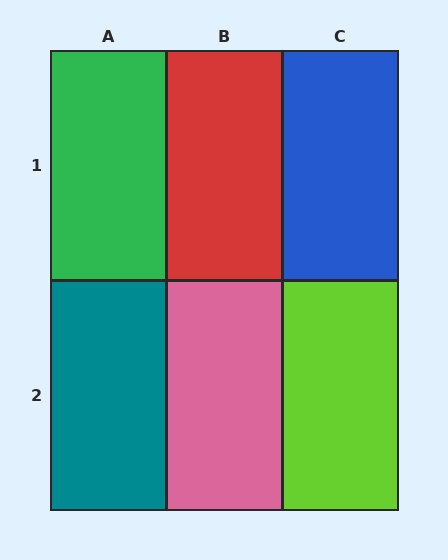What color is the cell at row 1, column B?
Red.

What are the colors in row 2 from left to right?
Teal, pink, lime.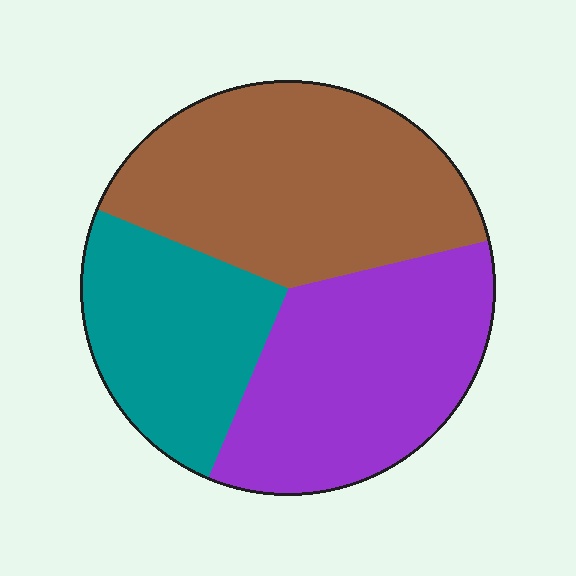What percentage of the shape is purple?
Purple takes up about one third (1/3) of the shape.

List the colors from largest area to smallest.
From largest to smallest: brown, purple, teal.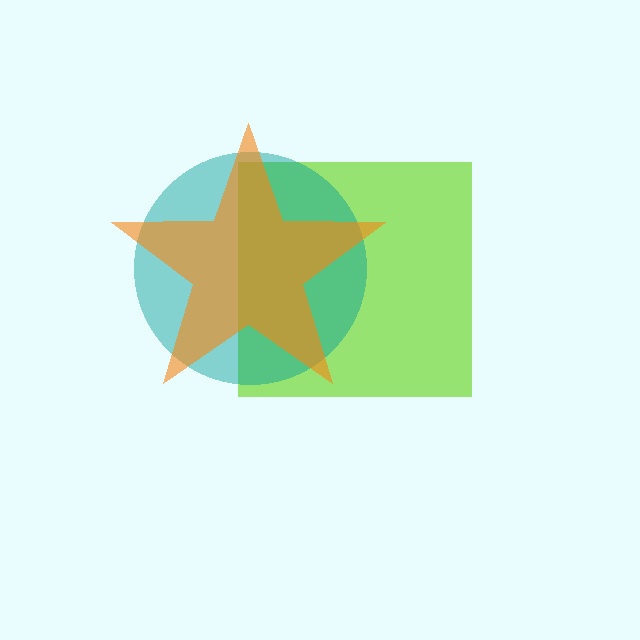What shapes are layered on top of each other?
The layered shapes are: a lime square, a teal circle, an orange star.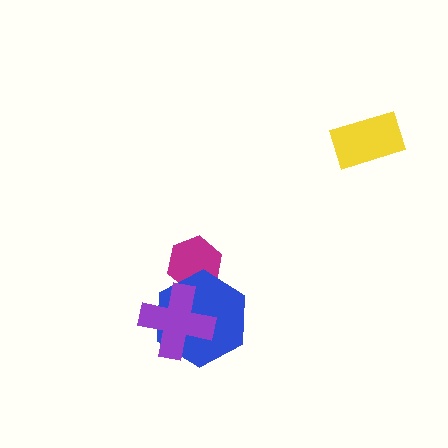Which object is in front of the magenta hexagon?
The blue hexagon is in front of the magenta hexagon.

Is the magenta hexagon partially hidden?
Yes, it is partially covered by another shape.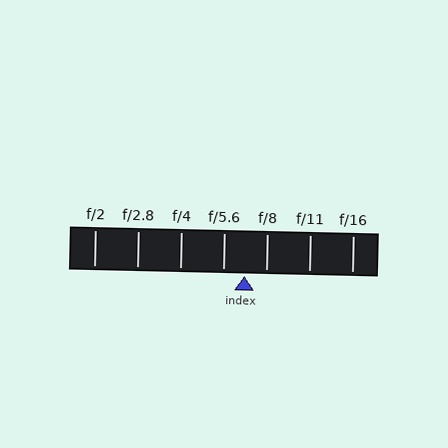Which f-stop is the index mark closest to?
The index mark is closest to f/5.6.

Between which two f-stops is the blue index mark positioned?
The index mark is between f/5.6 and f/8.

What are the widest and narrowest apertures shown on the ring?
The widest aperture shown is f/2 and the narrowest is f/16.